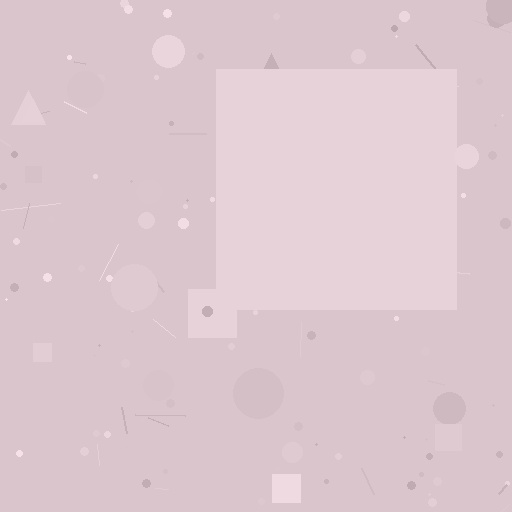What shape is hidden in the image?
A square is hidden in the image.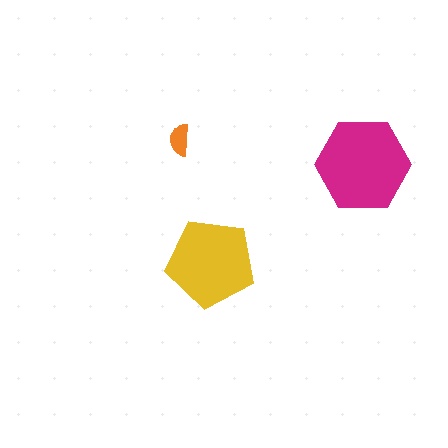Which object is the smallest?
The orange semicircle.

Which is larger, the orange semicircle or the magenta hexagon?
The magenta hexagon.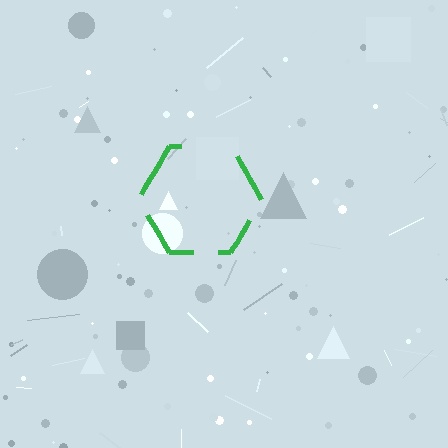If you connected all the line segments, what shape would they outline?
They would outline a hexagon.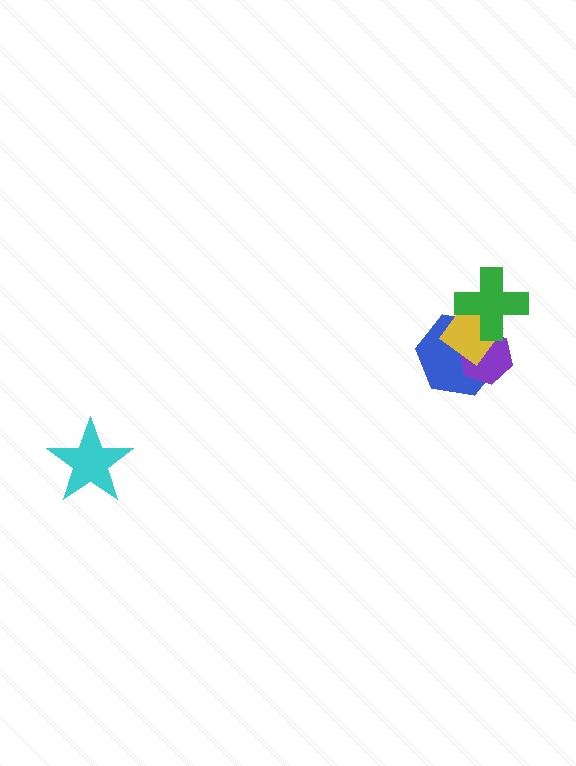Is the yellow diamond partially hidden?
Yes, it is partially covered by another shape.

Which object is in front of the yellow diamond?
The green cross is in front of the yellow diamond.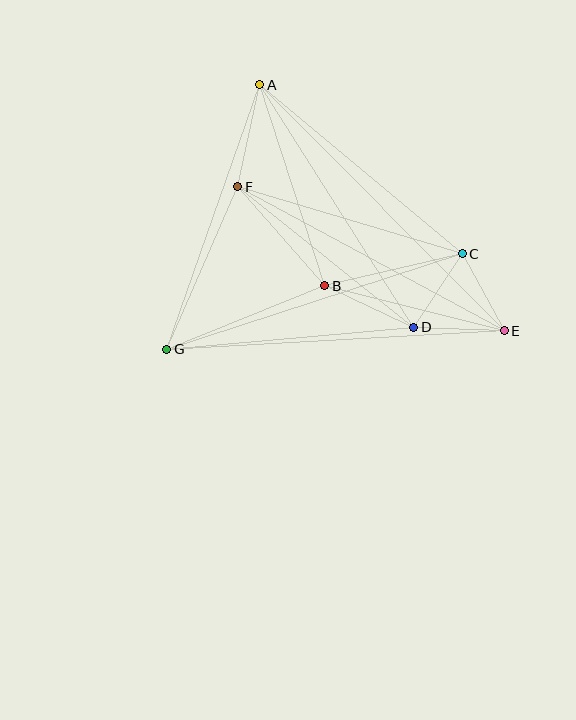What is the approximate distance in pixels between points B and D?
The distance between B and D is approximately 98 pixels.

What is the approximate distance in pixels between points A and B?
The distance between A and B is approximately 211 pixels.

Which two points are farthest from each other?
Points A and E are farthest from each other.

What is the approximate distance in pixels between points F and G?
The distance between F and G is approximately 178 pixels.